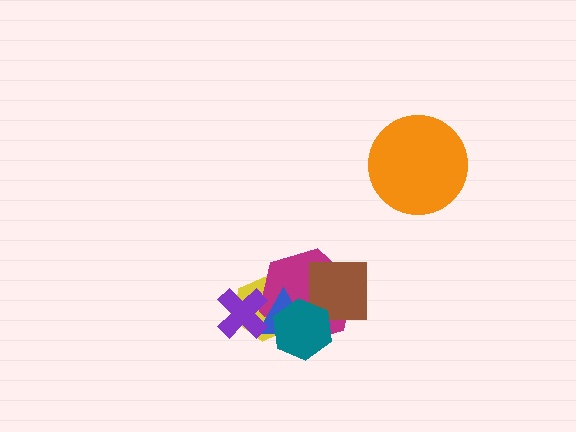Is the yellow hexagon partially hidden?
Yes, it is partially covered by another shape.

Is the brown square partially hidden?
Yes, it is partially covered by another shape.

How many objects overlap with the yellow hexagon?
4 objects overlap with the yellow hexagon.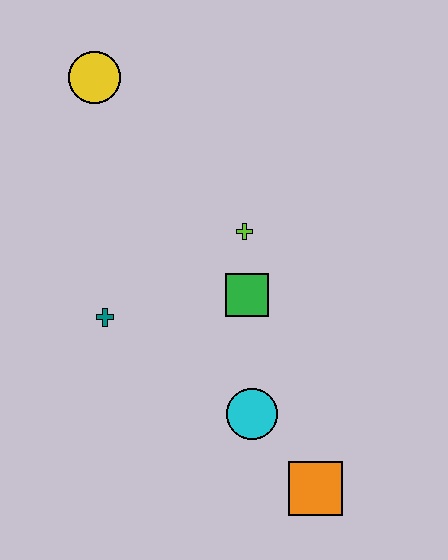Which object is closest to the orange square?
The cyan circle is closest to the orange square.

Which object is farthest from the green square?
The yellow circle is farthest from the green square.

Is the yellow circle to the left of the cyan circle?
Yes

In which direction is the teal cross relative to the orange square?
The teal cross is to the left of the orange square.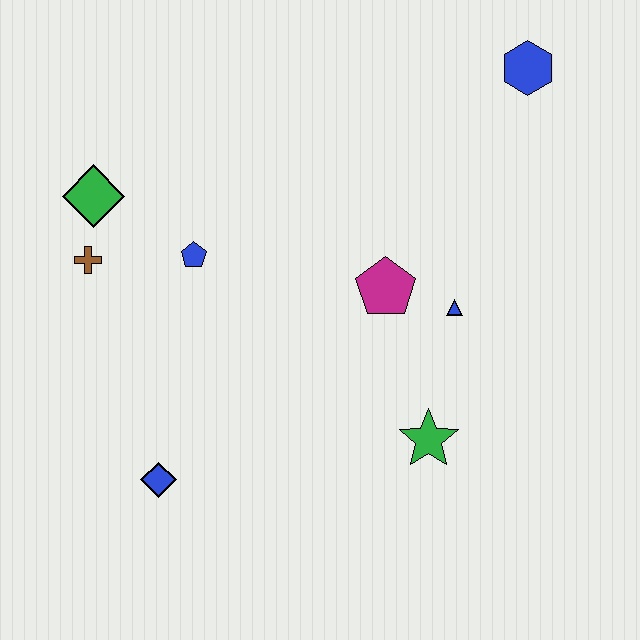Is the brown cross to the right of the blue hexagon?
No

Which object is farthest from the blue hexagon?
The blue diamond is farthest from the blue hexagon.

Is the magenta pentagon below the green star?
No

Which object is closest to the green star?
The blue triangle is closest to the green star.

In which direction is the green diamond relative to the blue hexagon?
The green diamond is to the left of the blue hexagon.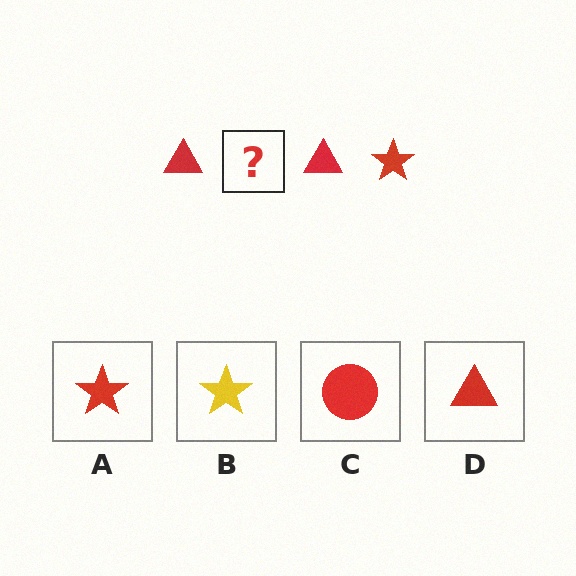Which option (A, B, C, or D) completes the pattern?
A.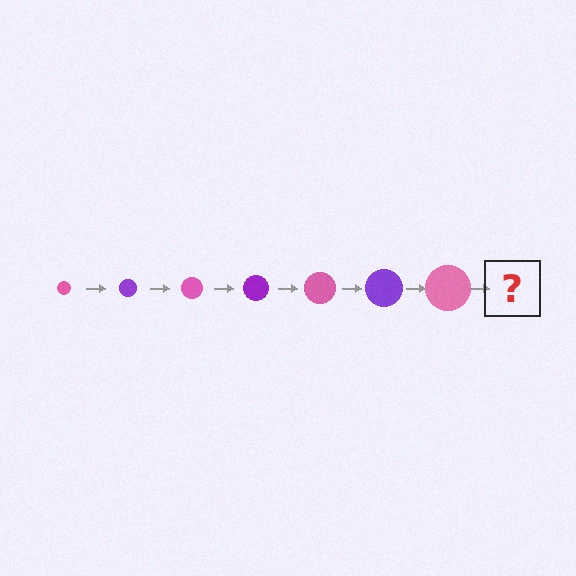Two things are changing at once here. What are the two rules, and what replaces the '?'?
The two rules are that the circle grows larger each step and the color cycles through pink and purple. The '?' should be a purple circle, larger than the previous one.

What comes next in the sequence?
The next element should be a purple circle, larger than the previous one.